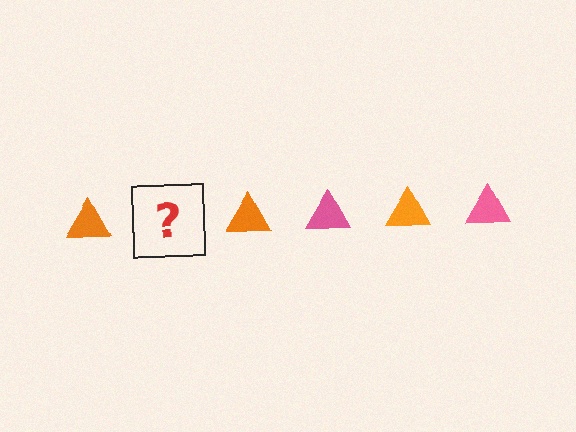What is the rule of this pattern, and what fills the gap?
The rule is that the pattern cycles through orange, pink triangles. The gap should be filled with a pink triangle.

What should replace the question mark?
The question mark should be replaced with a pink triangle.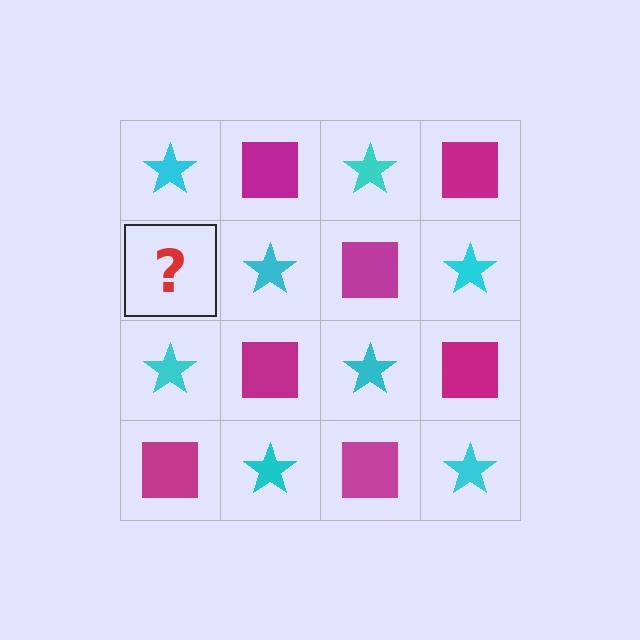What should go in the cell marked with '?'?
The missing cell should contain a magenta square.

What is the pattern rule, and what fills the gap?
The rule is that it alternates cyan star and magenta square in a checkerboard pattern. The gap should be filled with a magenta square.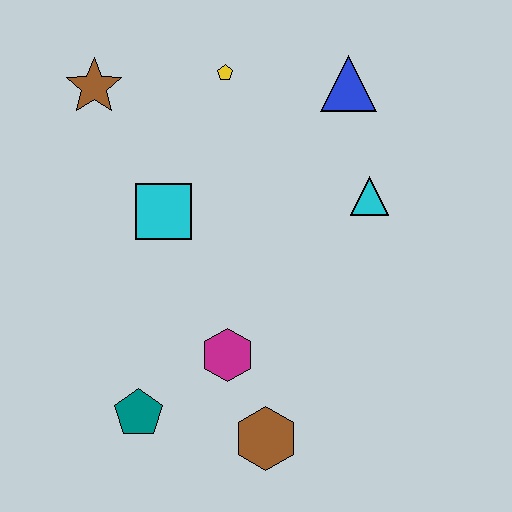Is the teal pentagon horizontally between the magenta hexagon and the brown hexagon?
No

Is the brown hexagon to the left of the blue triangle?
Yes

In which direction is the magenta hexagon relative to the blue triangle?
The magenta hexagon is below the blue triangle.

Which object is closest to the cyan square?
The brown star is closest to the cyan square.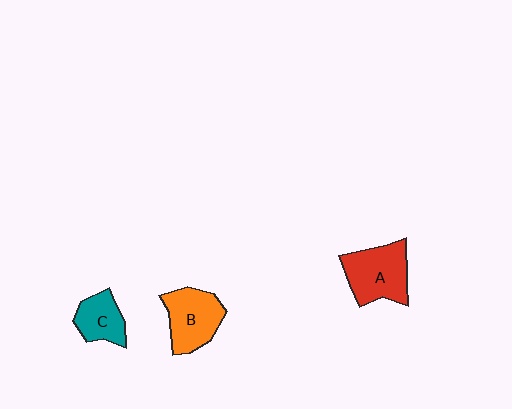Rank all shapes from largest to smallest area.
From largest to smallest: A (red), B (orange), C (teal).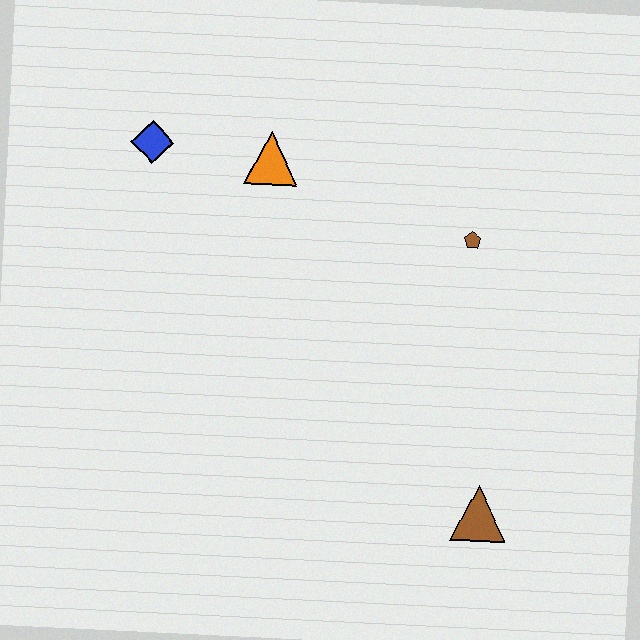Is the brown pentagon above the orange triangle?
No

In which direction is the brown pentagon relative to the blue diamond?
The brown pentagon is to the right of the blue diamond.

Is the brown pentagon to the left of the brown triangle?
Yes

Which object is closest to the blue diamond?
The orange triangle is closest to the blue diamond.